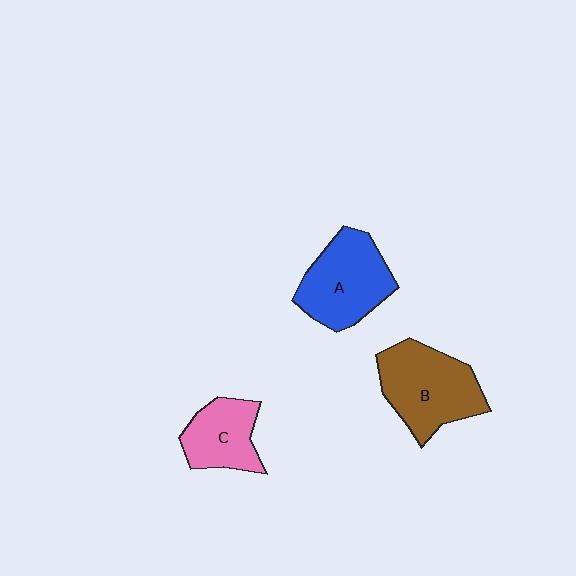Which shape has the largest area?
Shape B (brown).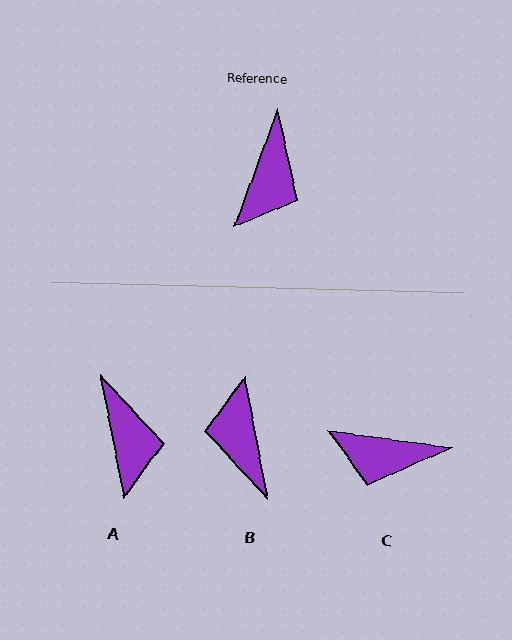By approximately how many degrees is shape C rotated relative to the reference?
Approximately 77 degrees clockwise.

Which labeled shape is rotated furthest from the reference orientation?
B, about 149 degrees away.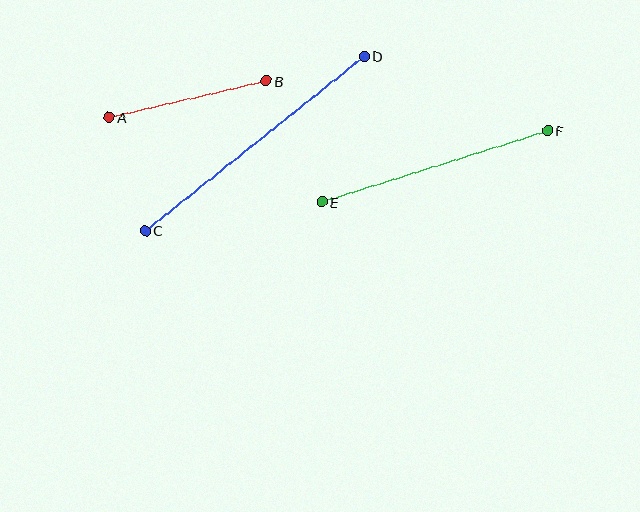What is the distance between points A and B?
The distance is approximately 161 pixels.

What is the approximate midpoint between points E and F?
The midpoint is at approximately (435, 166) pixels.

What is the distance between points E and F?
The distance is approximately 237 pixels.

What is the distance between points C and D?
The distance is approximately 280 pixels.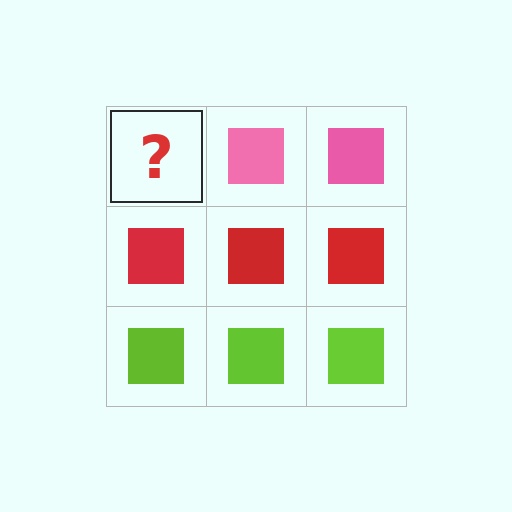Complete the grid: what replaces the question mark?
The question mark should be replaced with a pink square.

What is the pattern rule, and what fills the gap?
The rule is that each row has a consistent color. The gap should be filled with a pink square.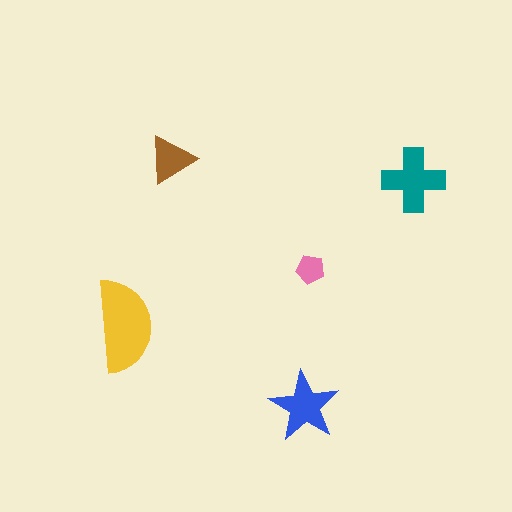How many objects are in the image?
There are 5 objects in the image.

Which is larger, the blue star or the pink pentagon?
The blue star.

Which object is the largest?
The yellow semicircle.